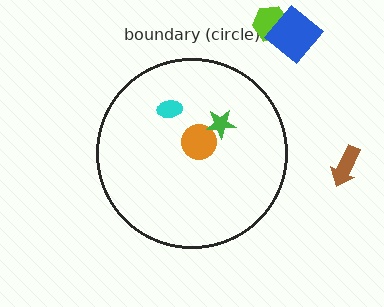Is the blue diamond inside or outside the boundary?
Outside.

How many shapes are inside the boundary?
3 inside, 4 outside.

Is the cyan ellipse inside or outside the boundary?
Inside.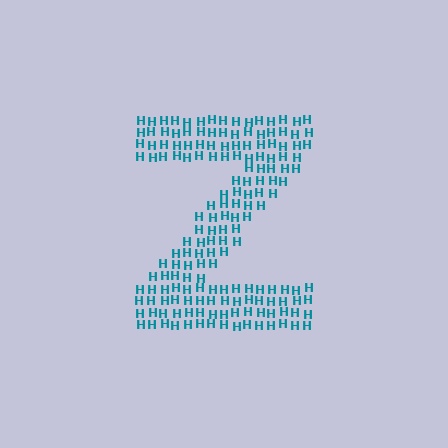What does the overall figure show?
The overall figure shows the letter Z.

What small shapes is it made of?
It is made of small letter H's.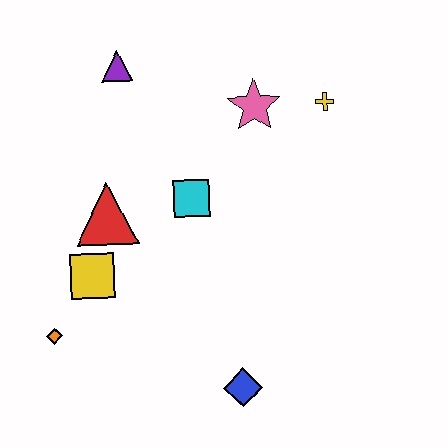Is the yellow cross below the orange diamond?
No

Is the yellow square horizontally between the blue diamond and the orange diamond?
Yes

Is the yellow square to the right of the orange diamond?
Yes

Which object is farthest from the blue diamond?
The purple triangle is farthest from the blue diamond.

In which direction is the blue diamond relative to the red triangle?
The blue diamond is below the red triangle.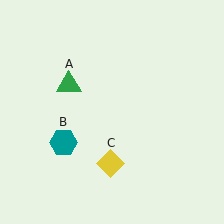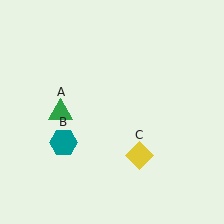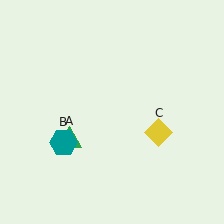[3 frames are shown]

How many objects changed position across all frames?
2 objects changed position: green triangle (object A), yellow diamond (object C).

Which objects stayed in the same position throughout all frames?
Teal hexagon (object B) remained stationary.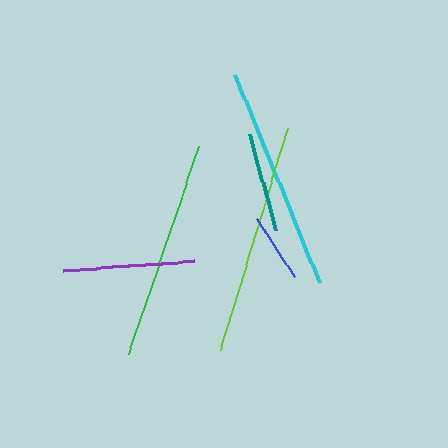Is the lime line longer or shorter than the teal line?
The lime line is longer than the teal line.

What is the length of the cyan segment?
The cyan segment is approximately 224 pixels long.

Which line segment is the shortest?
The blue line is the shortest at approximately 70 pixels.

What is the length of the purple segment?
The purple segment is approximately 132 pixels long.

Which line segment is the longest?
The lime line is the longest at approximately 232 pixels.